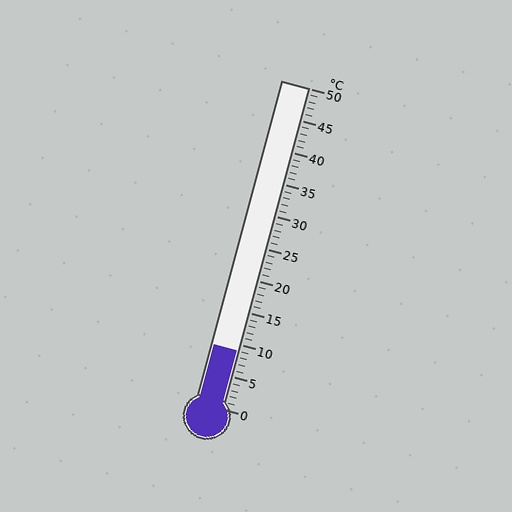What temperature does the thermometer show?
The thermometer shows approximately 9°C.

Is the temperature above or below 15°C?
The temperature is below 15°C.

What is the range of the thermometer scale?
The thermometer scale ranges from 0°C to 50°C.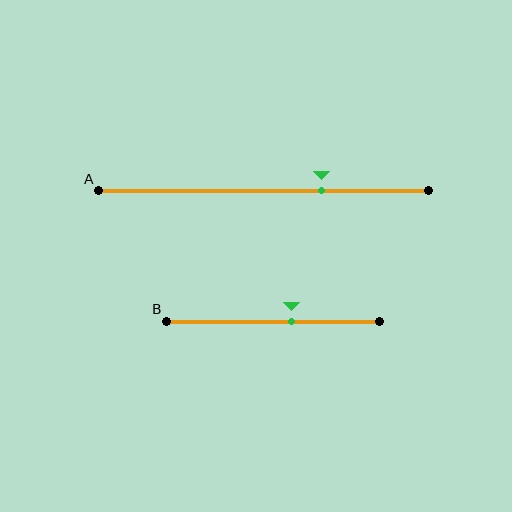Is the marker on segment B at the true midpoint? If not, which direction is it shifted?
No, the marker on segment B is shifted to the right by about 9% of the segment length.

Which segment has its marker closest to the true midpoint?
Segment B has its marker closest to the true midpoint.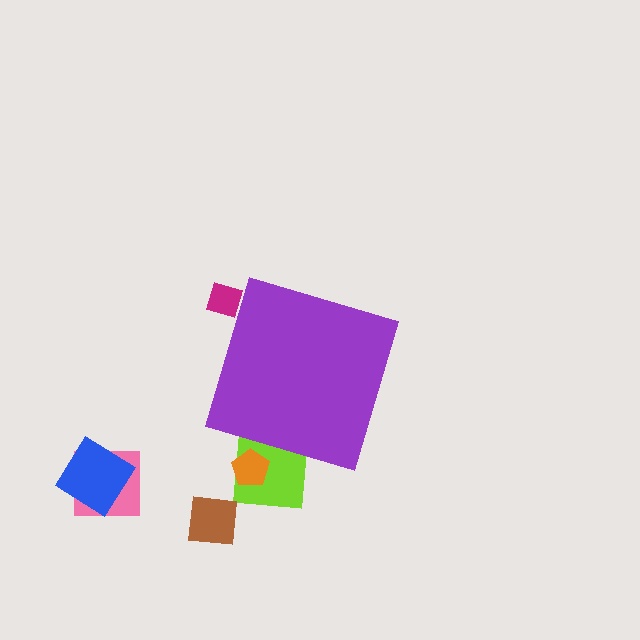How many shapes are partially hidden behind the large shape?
3 shapes are partially hidden.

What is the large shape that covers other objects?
A purple diamond.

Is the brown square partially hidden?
No, the brown square is fully visible.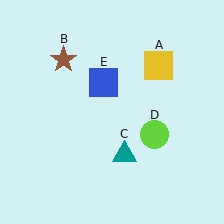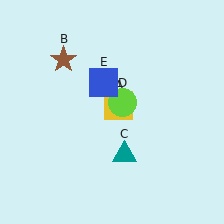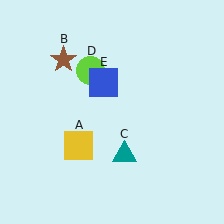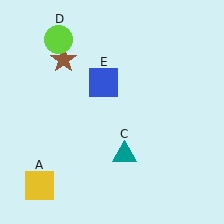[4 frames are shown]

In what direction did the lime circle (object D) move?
The lime circle (object D) moved up and to the left.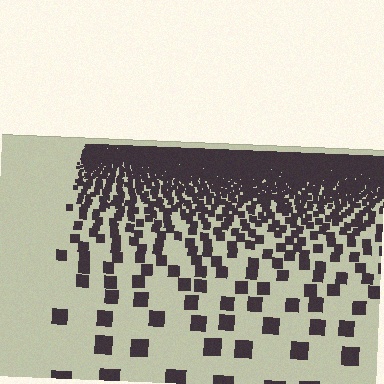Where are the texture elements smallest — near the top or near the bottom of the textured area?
Near the top.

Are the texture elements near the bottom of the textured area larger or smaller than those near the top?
Larger. Near the bottom, elements are closer to the viewer and appear at a bigger on-screen size.